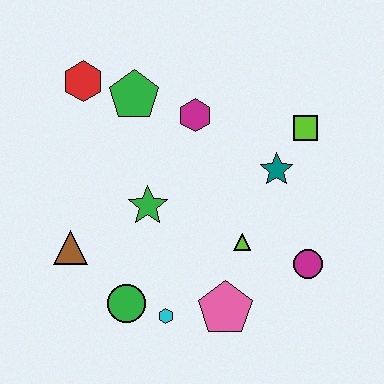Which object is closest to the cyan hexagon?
The green circle is closest to the cyan hexagon.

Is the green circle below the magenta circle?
Yes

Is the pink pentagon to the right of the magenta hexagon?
Yes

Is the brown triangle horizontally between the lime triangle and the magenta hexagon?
No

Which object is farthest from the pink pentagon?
The red hexagon is farthest from the pink pentagon.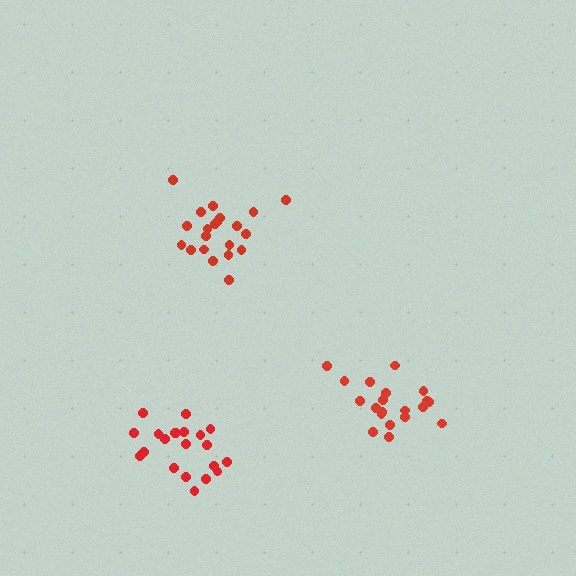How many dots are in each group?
Group 1: 20 dots, Group 2: 21 dots, Group 3: 21 dots (62 total).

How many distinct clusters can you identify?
There are 3 distinct clusters.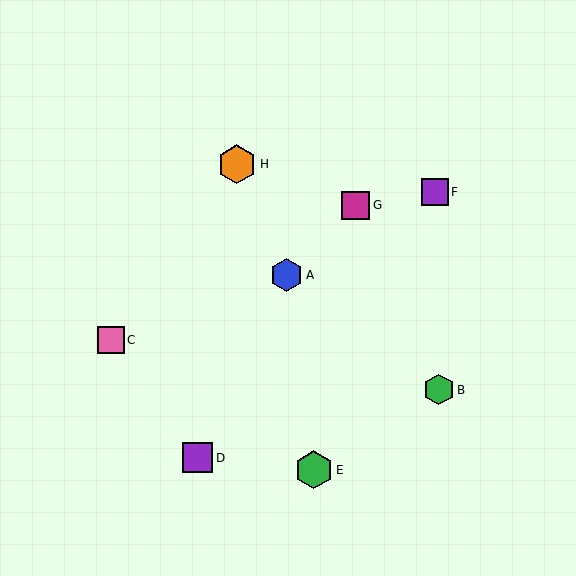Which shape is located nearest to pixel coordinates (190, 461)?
The purple square (labeled D) at (198, 458) is nearest to that location.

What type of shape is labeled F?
Shape F is a purple square.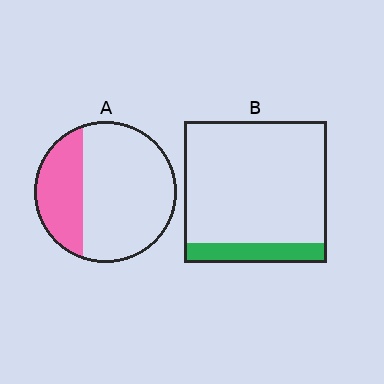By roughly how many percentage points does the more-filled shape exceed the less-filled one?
By roughly 15 percentage points (A over B).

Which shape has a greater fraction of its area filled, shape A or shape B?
Shape A.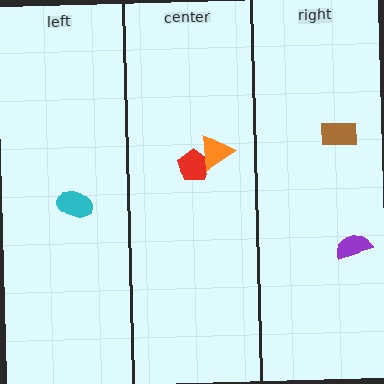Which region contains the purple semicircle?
The right region.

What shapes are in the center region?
The red pentagon, the orange triangle.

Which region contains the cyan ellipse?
The left region.